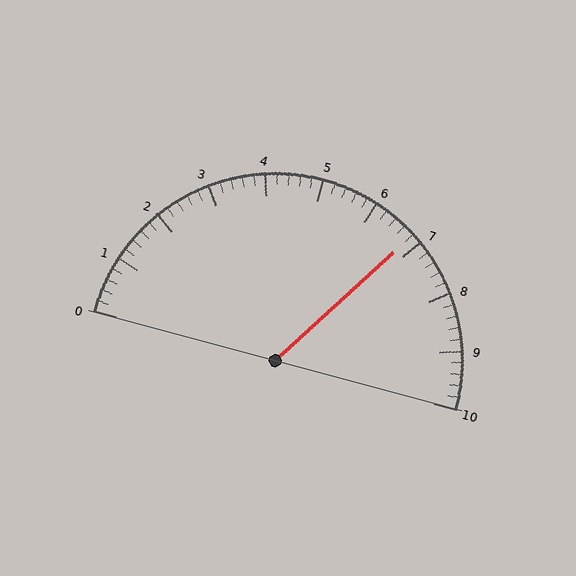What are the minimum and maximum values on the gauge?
The gauge ranges from 0 to 10.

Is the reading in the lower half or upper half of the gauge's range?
The reading is in the upper half of the range (0 to 10).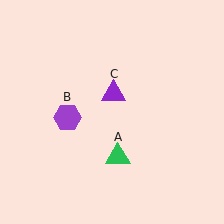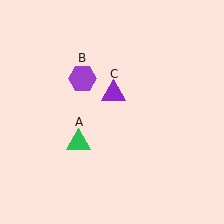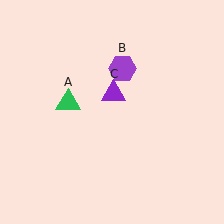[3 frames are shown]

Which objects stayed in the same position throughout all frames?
Purple triangle (object C) remained stationary.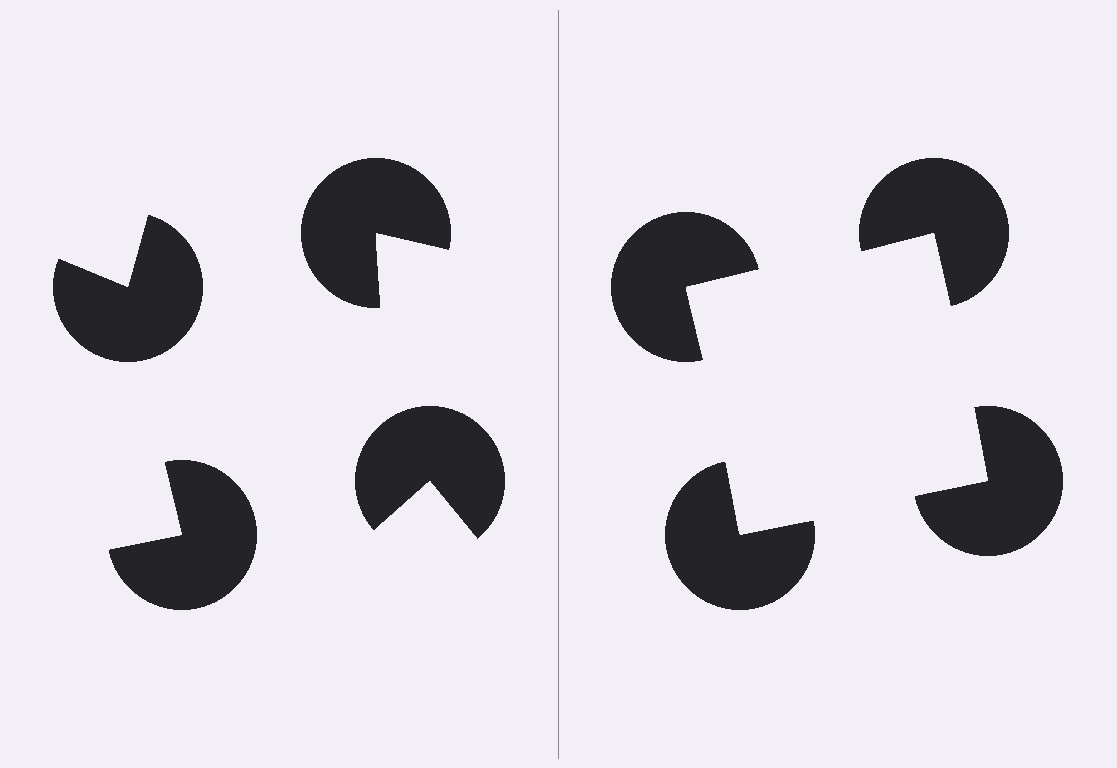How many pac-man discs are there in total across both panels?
8 — 4 on each side.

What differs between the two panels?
The pac-man discs are positioned identically on both sides; only the wedge orientations differ. On the right they align to a square; on the left they are misaligned.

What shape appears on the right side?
An illusory square.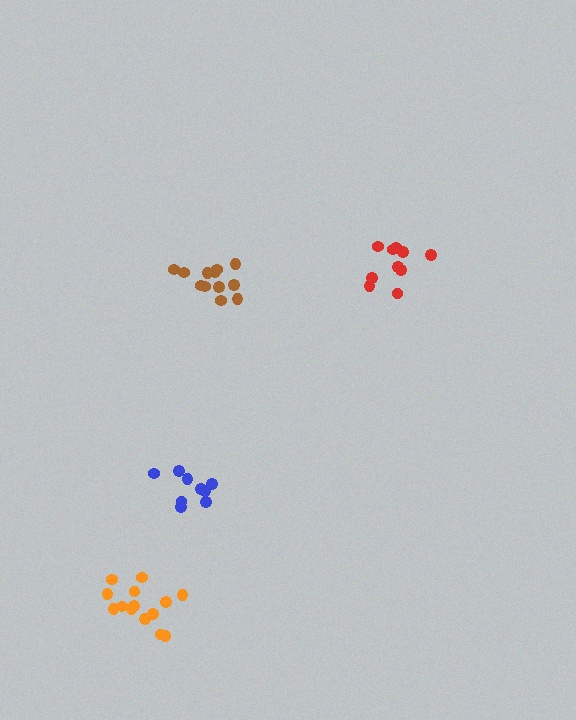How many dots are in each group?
Group 1: 14 dots, Group 2: 12 dots, Group 3: 10 dots, Group 4: 9 dots (45 total).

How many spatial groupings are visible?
There are 4 spatial groupings.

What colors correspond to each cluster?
The clusters are colored: orange, brown, red, blue.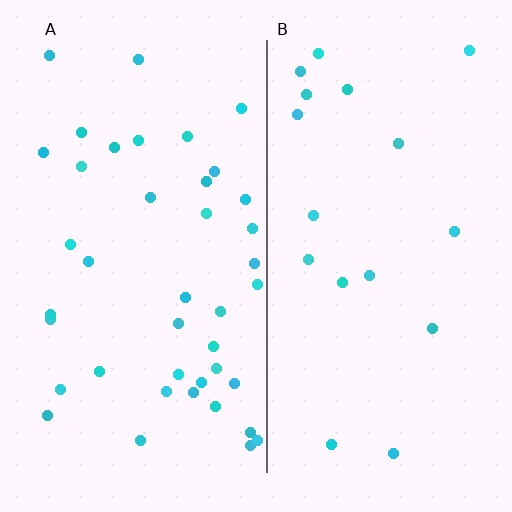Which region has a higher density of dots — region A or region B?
A (the left).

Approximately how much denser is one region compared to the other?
Approximately 2.3× — region A over region B.